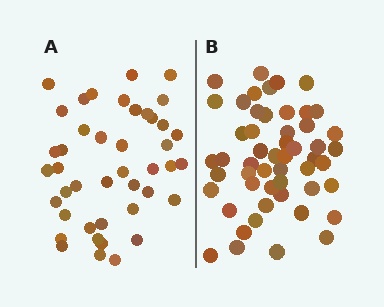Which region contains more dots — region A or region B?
Region B (the right region) has more dots.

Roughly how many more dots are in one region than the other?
Region B has roughly 8 or so more dots than region A.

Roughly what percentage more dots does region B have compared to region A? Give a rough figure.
About 20% more.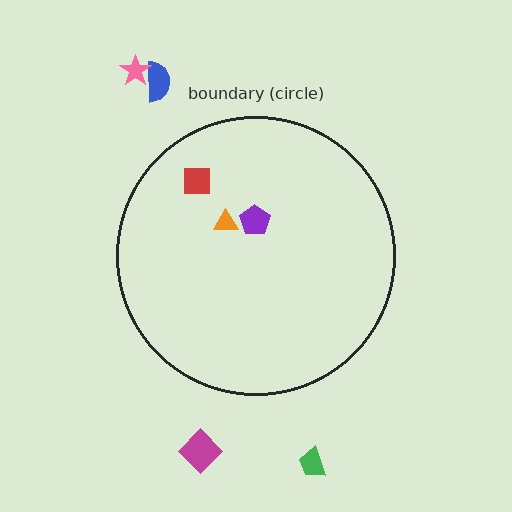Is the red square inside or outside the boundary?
Inside.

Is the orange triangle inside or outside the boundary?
Inside.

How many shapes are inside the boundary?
3 inside, 4 outside.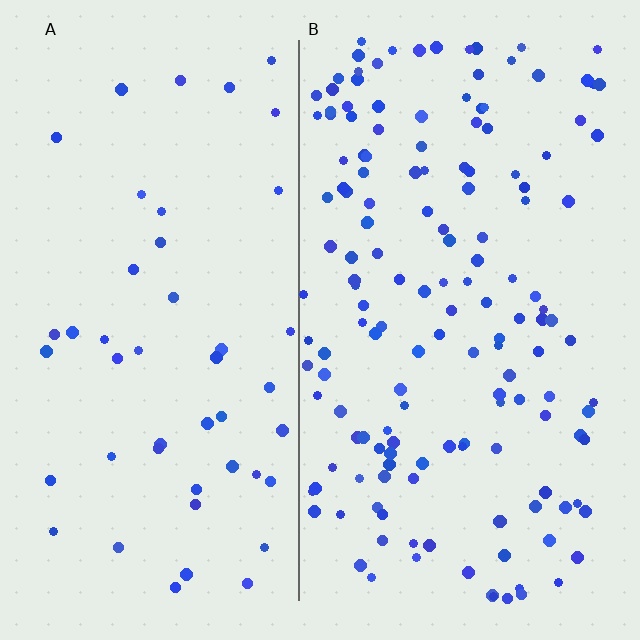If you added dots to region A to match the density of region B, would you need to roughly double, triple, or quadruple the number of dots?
Approximately triple.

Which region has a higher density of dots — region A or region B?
B (the right).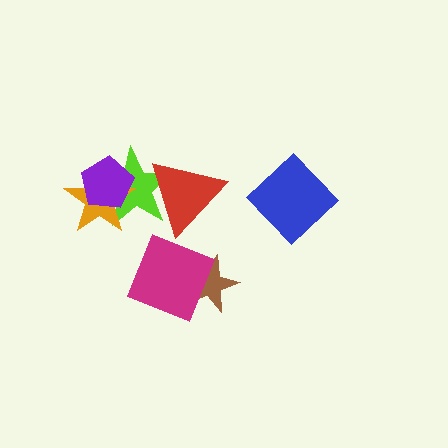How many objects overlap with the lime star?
3 objects overlap with the lime star.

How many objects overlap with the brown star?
1 object overlaps with the brown star.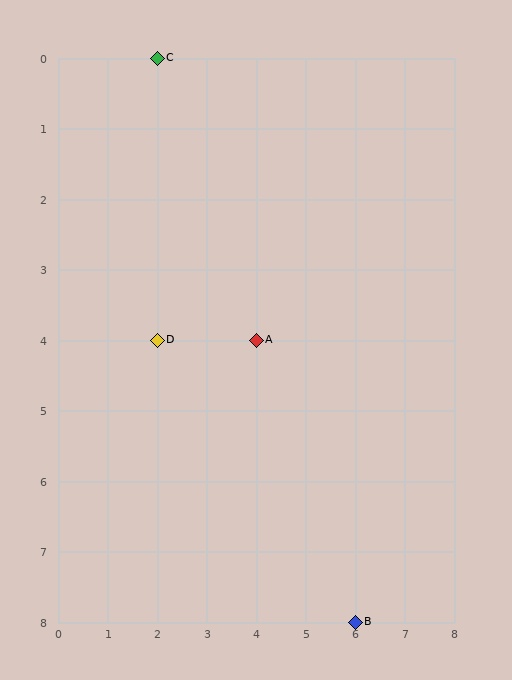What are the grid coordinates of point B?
Point B is at grid coordinates (6, 8).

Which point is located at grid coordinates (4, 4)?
Point A is at (4, 4).